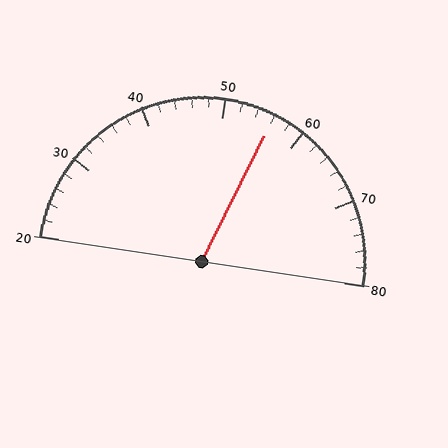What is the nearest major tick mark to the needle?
The nearest major tick mark is 60.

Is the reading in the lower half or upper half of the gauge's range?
The reading is in the upper half of the range (20 to 80).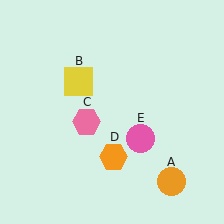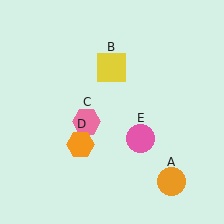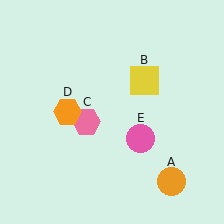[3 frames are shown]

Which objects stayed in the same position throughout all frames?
Orange circle (object A) and pink hexagon (object C) and pink circle (object E) remained stationary.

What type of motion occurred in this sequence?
The yellow square (object B), orange hexagon (object D) rotated clockwise around the center of the scene.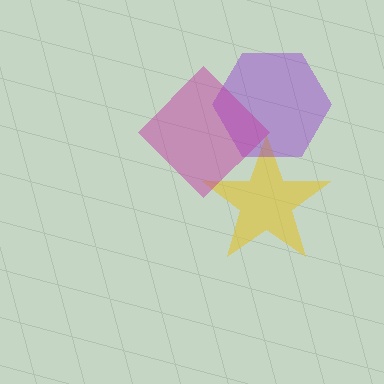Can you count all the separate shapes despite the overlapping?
Yes, there are 3 separate shapes.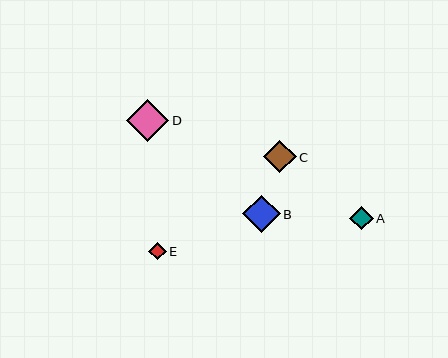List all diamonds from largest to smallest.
From largest to smallest: D, B, C, A, E.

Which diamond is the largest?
Diamond D is the largest with a size of approximately 42 pixels.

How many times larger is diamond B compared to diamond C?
Diamond B is approximately 1.1 times the size of diamond C.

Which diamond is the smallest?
Diamond E is the smallest with a size of approximately 18 pixels.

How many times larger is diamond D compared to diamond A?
Diamond D is approximately 1.8 times the size of diamond A.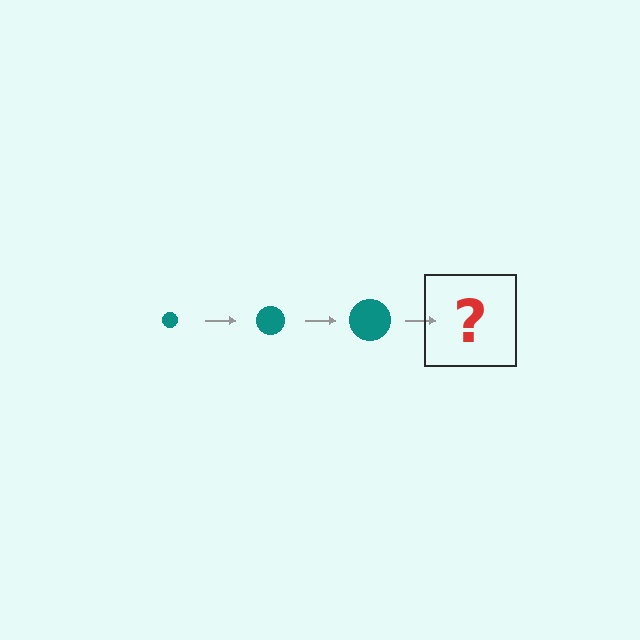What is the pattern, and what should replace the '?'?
The pattern is that the circle gets progressively larger each step. The '?' should be a teal circle, larger than the previous one.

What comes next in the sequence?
The next element should be a teal circle, larger than the previous one.